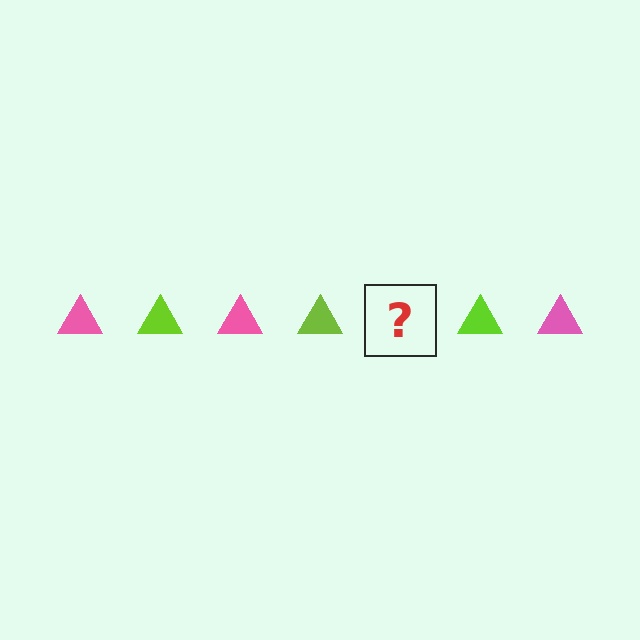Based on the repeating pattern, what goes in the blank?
The blank should be a pink triangle.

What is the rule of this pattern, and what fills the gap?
The rule is that the pattern cycles through pink, lime triangles. The gap should be filled with a pink triangle.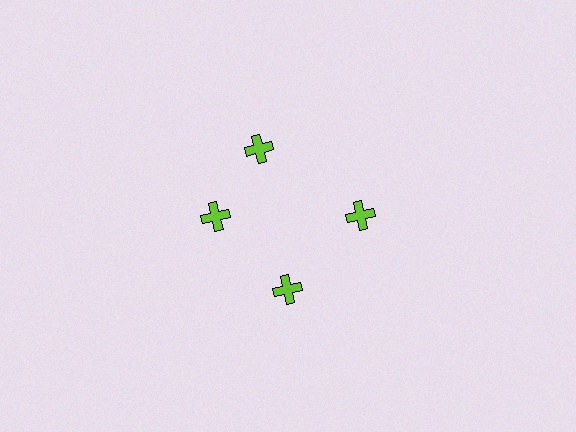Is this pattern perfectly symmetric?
No. The 4 lime crosses are arranged in a ring, but one element near the 12 o'clock position is rotated out of alignment along the ring, breaking the 4-fold rotational symmetry.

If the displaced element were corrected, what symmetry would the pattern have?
It would have 4-fold rotational symmetry — the pattern would map onto itself every 90 degrees.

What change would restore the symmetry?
The symmetry would be restored by rotating it back into even spacing with its neighbors so that all 4 crosses sit at equal angles and equal distance from the center.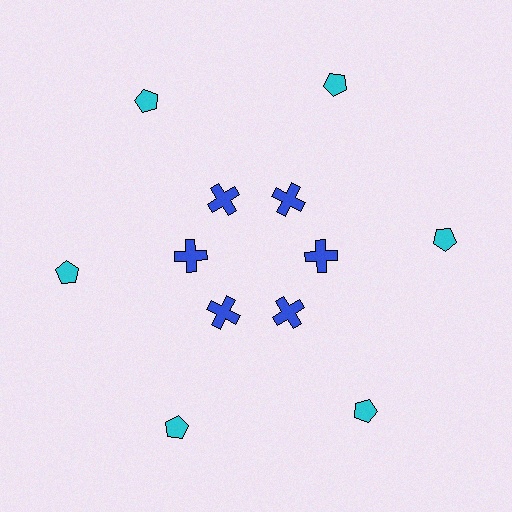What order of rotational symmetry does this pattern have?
This pattern has 6-fold rotational symmetry.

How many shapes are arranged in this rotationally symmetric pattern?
There are 12 shapes, arranged in 6 groups of 2.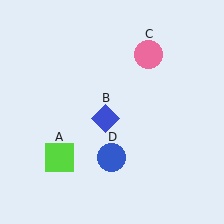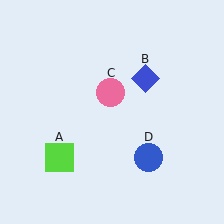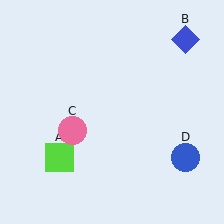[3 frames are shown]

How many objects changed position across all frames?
3 objects changed position: blue diamond (object B), pink circle (object C), blue circle (object D).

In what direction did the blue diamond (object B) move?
The blue diamond (object B) moved up and to the right.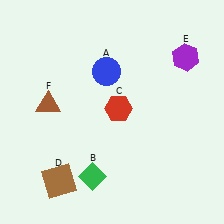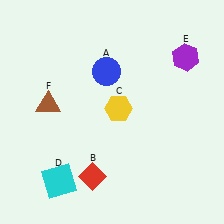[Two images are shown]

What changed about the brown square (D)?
In Image 1, D is brown. In Image 2, it changed to cyan.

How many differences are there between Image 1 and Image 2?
There are 3 differences between the two images.